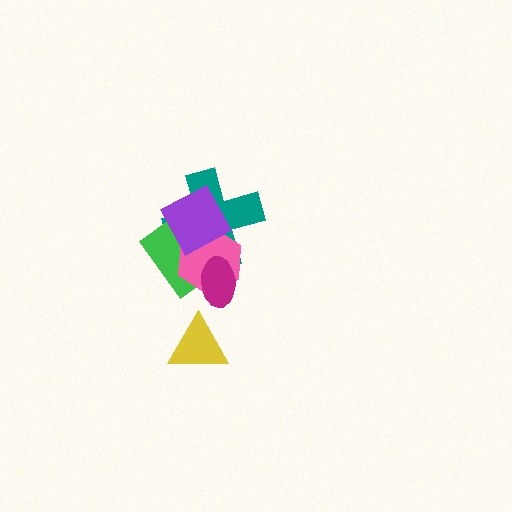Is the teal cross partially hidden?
Yes, it is partially covered by another shape.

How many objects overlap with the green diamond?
4 objects overlap with the green diamond.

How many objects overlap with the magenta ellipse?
3 objects overlap with the magenta ellipse.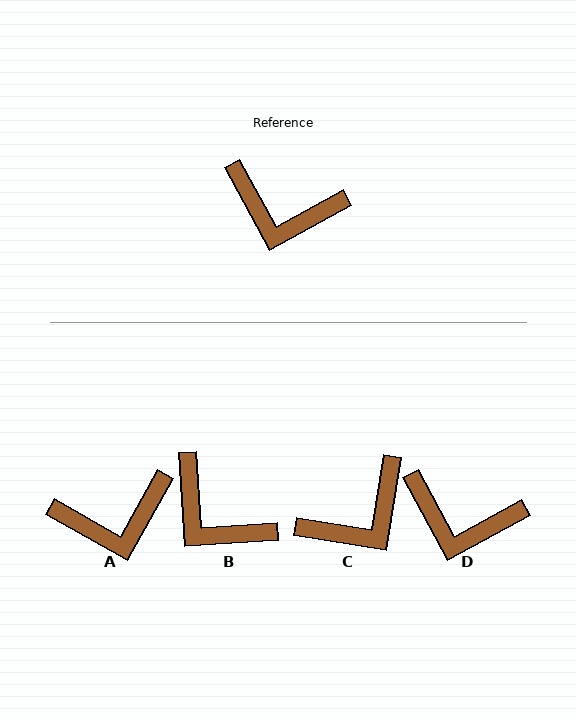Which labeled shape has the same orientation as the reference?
D.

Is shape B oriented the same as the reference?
No, it is off by about 25 degrees.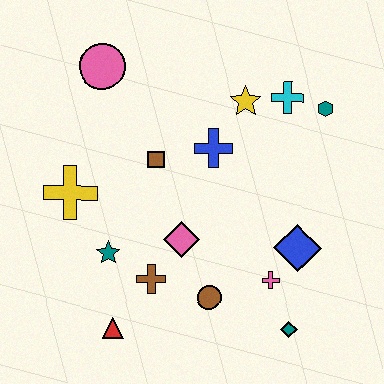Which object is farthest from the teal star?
The teal hexagon is farthest from the teal star.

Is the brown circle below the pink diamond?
Yes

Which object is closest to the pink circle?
The brown square is closest to the pink circle.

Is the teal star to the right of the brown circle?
No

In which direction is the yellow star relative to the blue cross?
The yellow star is above the blue cross.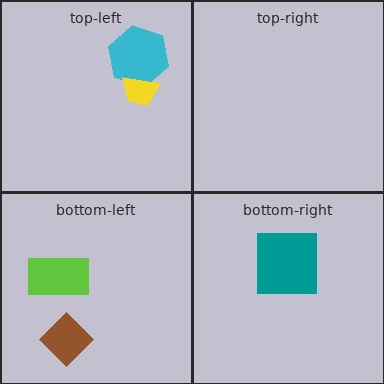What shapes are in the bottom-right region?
The teal square.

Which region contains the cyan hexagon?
The top-left region.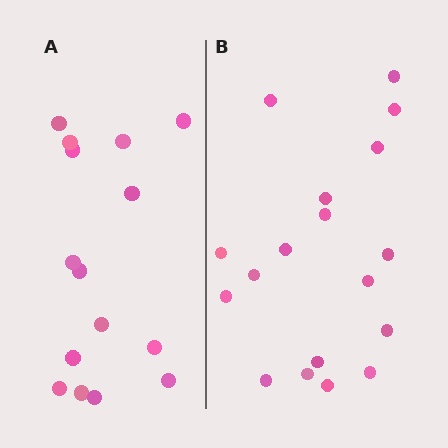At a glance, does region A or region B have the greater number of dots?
Region B (the right region) has more dots.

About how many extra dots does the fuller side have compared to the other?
Region B has just a few more — roughly 2 or 3 more dots than region A.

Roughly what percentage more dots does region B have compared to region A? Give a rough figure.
About 20% more.